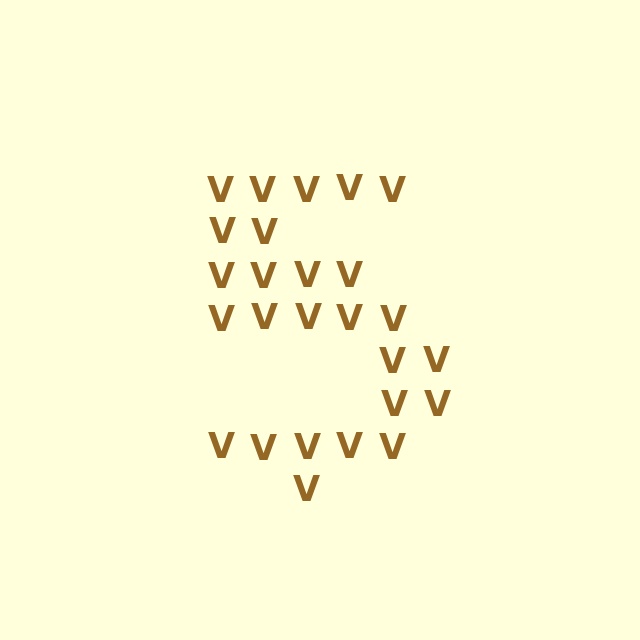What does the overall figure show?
The overall figure shows the digit 5.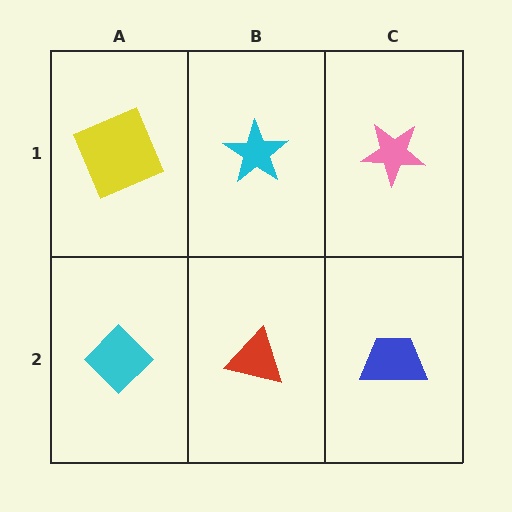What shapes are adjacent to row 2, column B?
A cyan star (row 1, column B), a cyan diamond (row 2, column A), a blue trapezoid (row 2, column C).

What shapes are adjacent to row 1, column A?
A cyan diamond (row 2, column A), a cyan star (row 1, column B).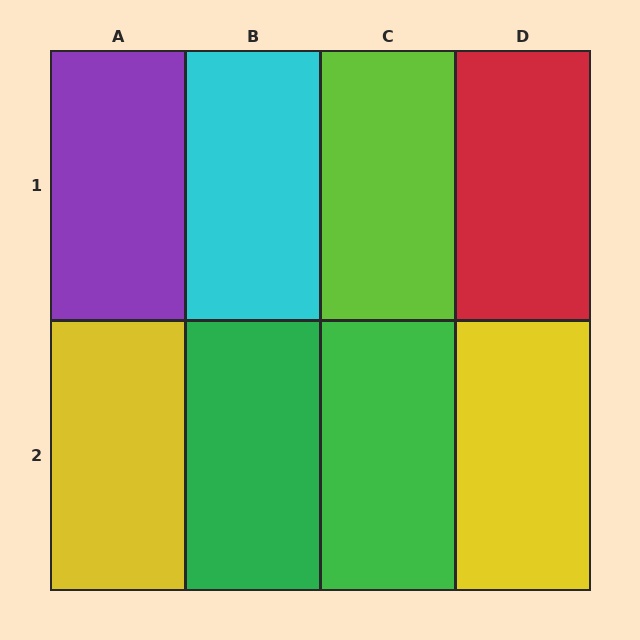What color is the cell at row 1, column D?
Red.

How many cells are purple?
1 cell is purple.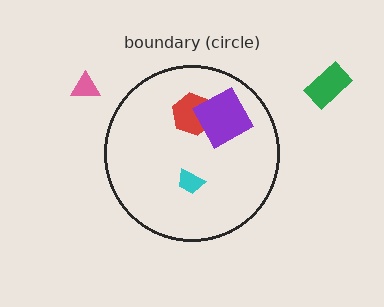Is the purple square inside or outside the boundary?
Inside.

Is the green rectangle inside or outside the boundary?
Outside.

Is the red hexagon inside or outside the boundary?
Inside.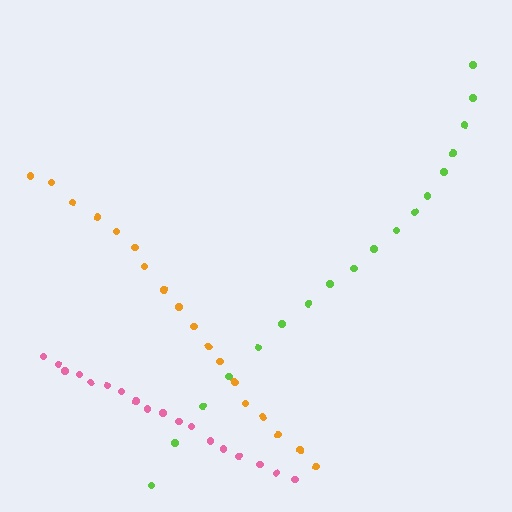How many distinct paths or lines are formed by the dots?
There are 3 distinct paths.